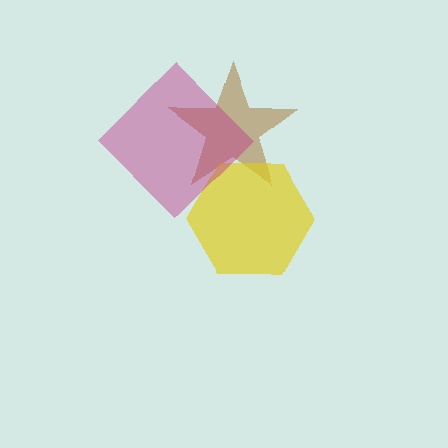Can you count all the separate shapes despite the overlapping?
Yes, there are 3 separate shapes.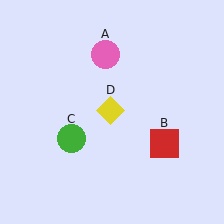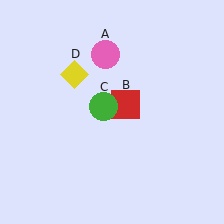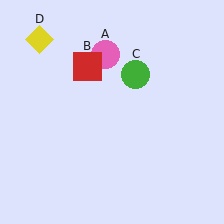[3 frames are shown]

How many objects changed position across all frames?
3 objects changed position: red square (object B), green circle (object C), yellow diamond (object D).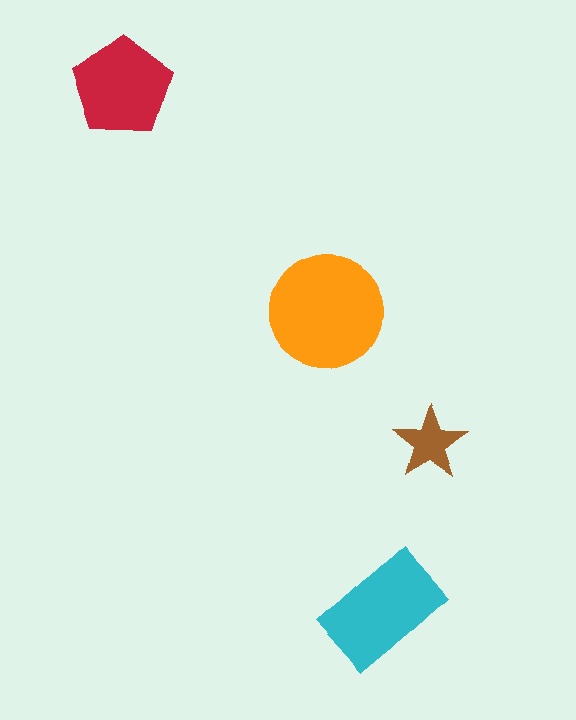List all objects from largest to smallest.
The orange circle, the cyan rectangle, the red pentagon, the brown star.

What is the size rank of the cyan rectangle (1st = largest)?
2nd.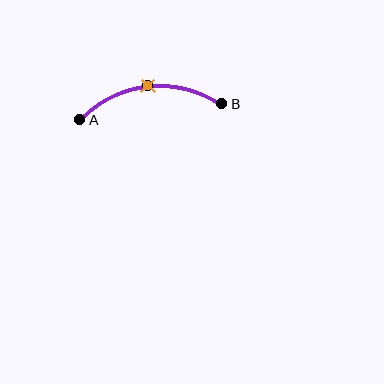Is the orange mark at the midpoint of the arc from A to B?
Yes. The orange mark lies on the arc at equal arc-length from both A and B — it is the arc midpoint.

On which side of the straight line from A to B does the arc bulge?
The arc bulges above the straight line connecting A and B.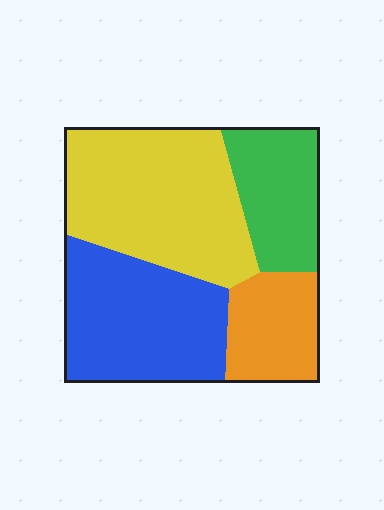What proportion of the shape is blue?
Blue takes up between a sixth and a third of the shape.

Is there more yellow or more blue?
Yellow.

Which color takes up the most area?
Yellow, at roughly 35%.